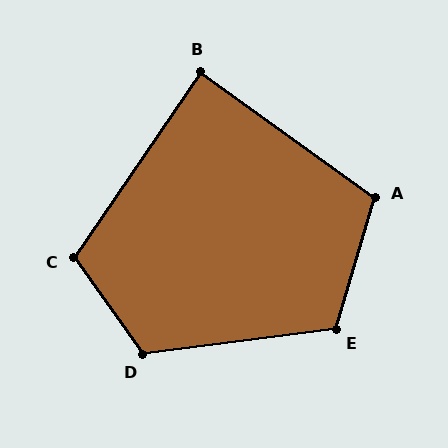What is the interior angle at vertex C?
Approximately 110 degrees (obtuse).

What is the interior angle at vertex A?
Approximately 109 degrees (obtuse).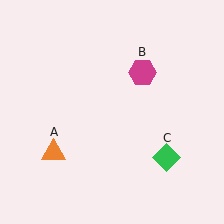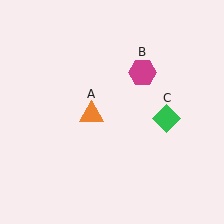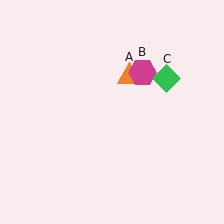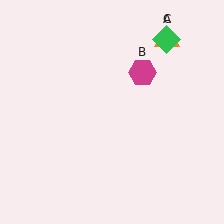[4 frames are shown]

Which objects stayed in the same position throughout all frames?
Magenta hexagon (object B) remained stationary.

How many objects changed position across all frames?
2 objects changed position: orange triangle (object A), green diamond (object C).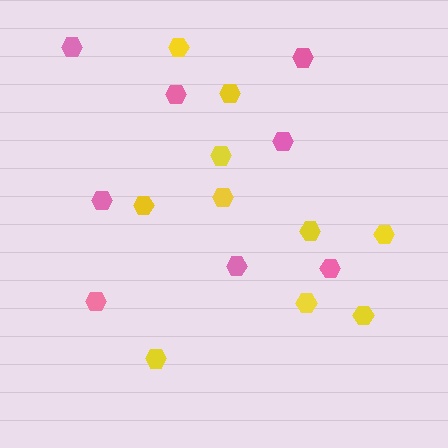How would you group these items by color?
There are 2 groups: one group of pink hexagons (8) and one group of yellow hexagons (10).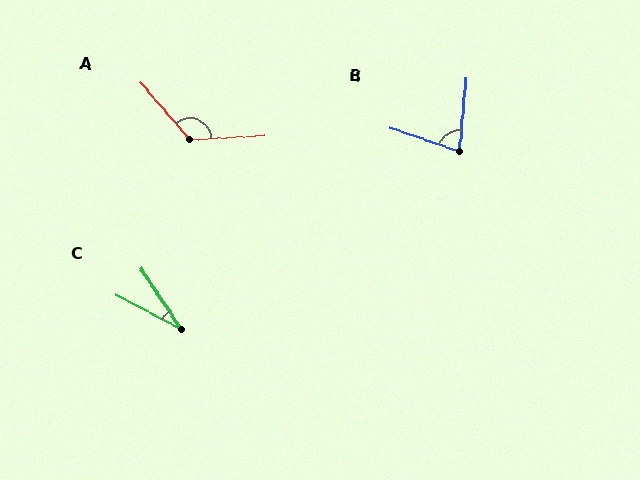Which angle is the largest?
A, at approximately 128 degrees.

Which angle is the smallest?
C, at approximately 28 degrees.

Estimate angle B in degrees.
Approximately 77 degrees.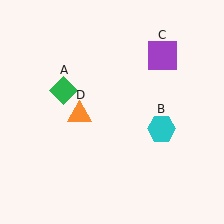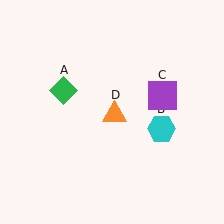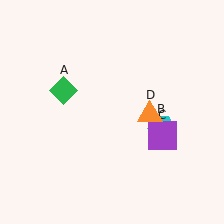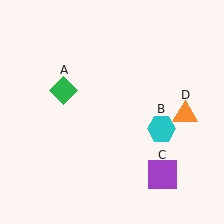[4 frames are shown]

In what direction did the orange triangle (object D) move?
The orange triangle (object D) moved right.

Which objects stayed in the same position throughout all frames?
Green diamond (object A) and cyan hexagon (object B) remained stationary.